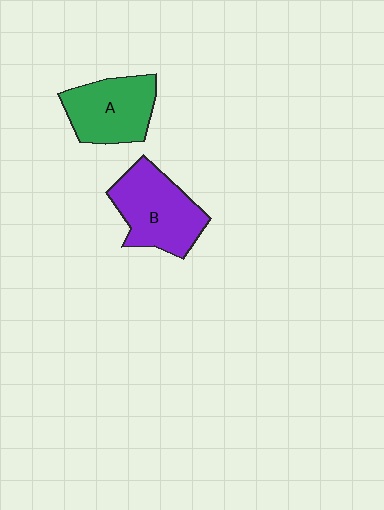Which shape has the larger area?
Shape B (purple).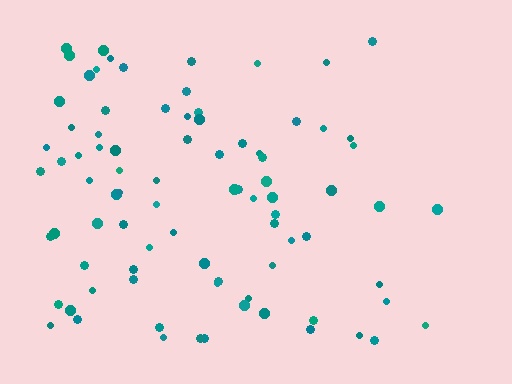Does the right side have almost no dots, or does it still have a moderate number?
Still a moderate number, just noticeably fewer than the left.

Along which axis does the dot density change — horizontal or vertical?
Horizontal.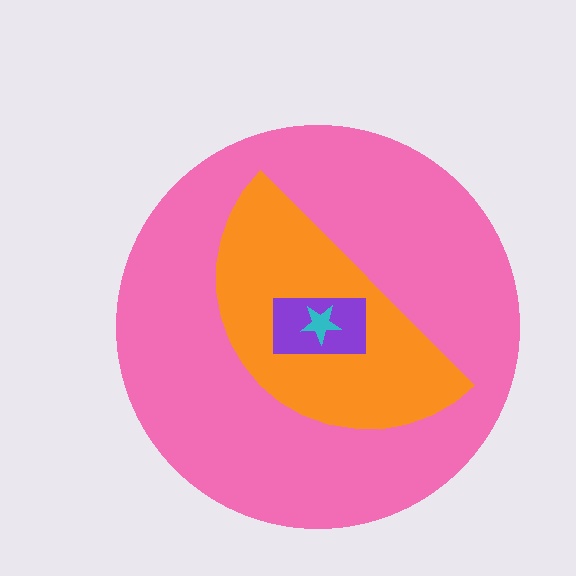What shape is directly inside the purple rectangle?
The cyan star.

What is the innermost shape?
The cyan star.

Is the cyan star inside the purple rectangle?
Yes.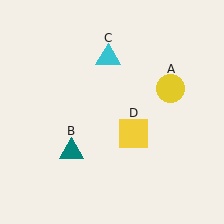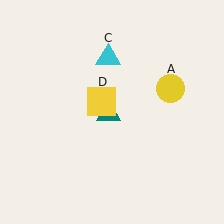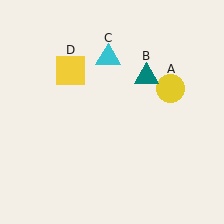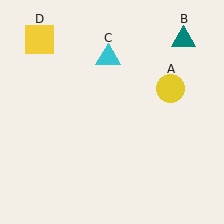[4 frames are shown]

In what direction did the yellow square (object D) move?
The yellow square (object D) moved up and to the left.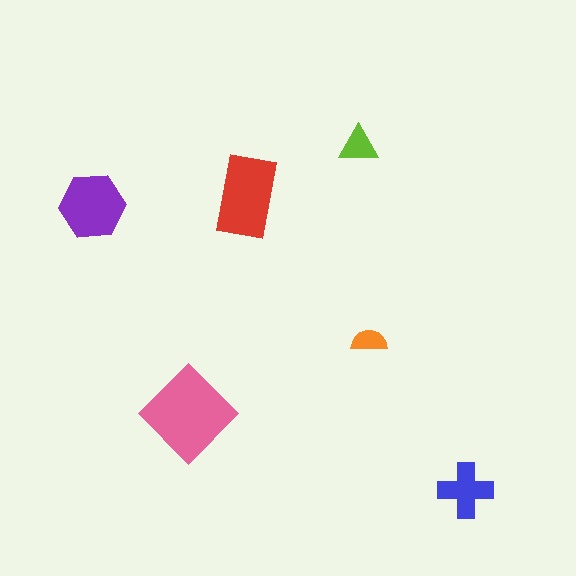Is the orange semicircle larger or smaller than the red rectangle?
Smaller.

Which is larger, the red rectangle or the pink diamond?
The pink diamond.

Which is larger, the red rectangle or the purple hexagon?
The red rectangle.